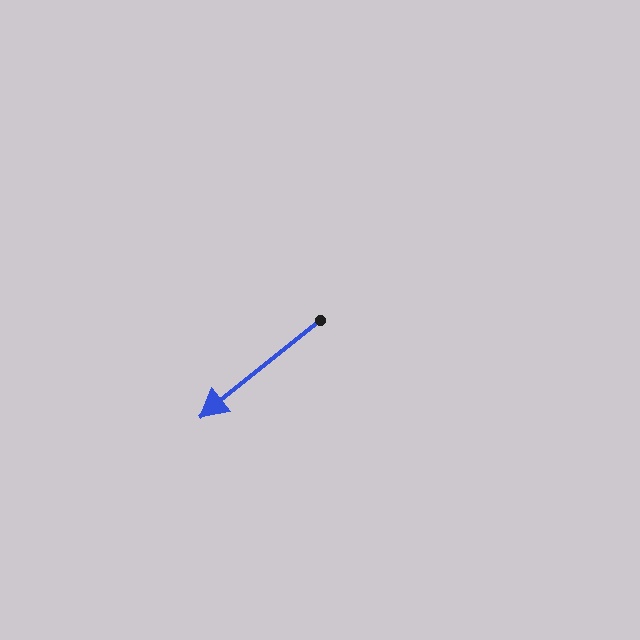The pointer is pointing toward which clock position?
Roughly 8 o'clock.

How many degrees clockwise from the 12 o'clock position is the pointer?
Approximately 231 degrees.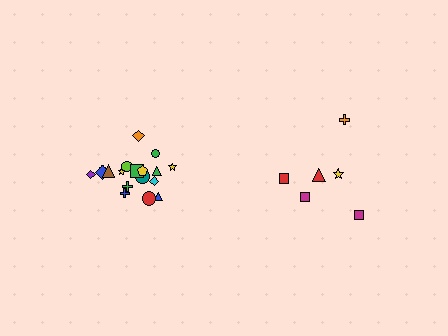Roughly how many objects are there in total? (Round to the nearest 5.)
Roughly 25 objects in total.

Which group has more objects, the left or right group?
The left group.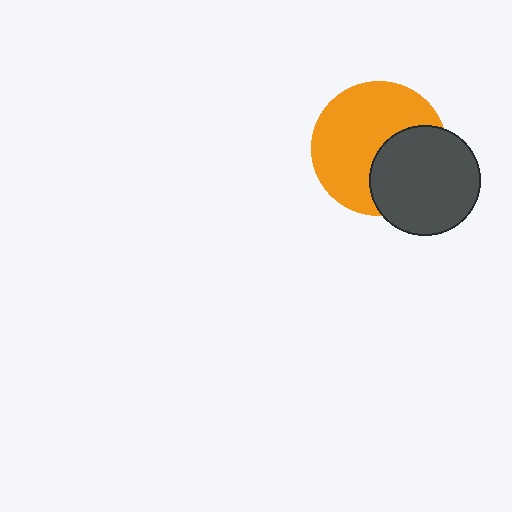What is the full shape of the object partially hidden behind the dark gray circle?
The partially hidden object is an orange circle.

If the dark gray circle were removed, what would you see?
You would see the complete orange circle.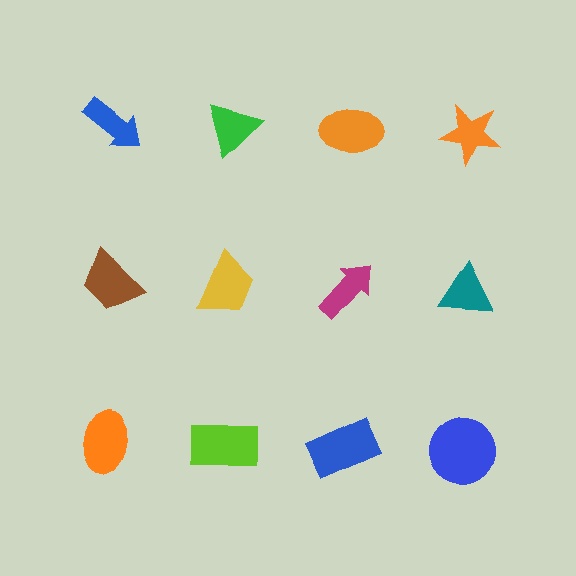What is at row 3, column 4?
A blue circle.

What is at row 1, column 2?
A green triangle.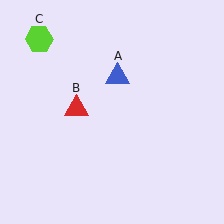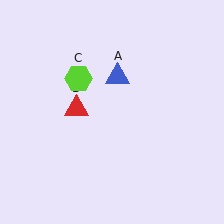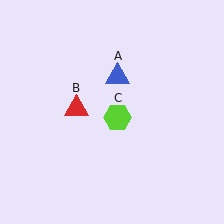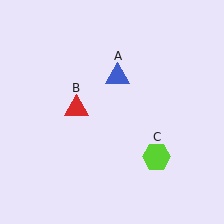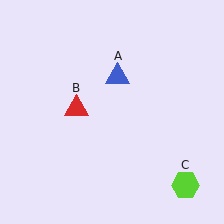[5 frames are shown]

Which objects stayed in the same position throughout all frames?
Blue triangle (object A) and red triangle (object B) remained stationary.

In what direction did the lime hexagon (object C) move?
The lime hexagon (object C) moved down and to the right.